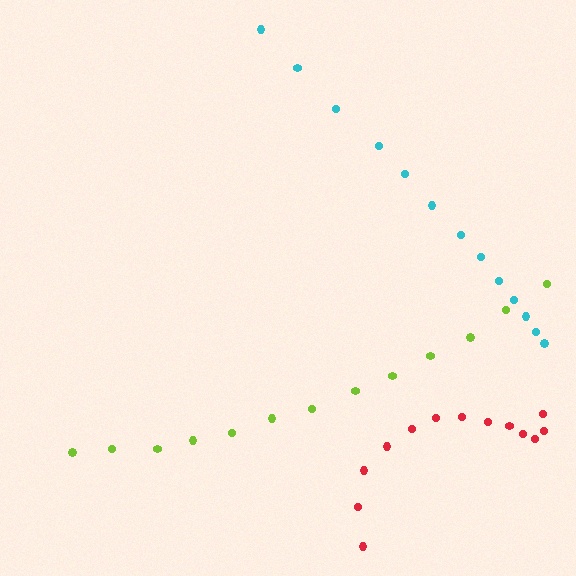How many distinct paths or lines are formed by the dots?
There are 3 distinct paths.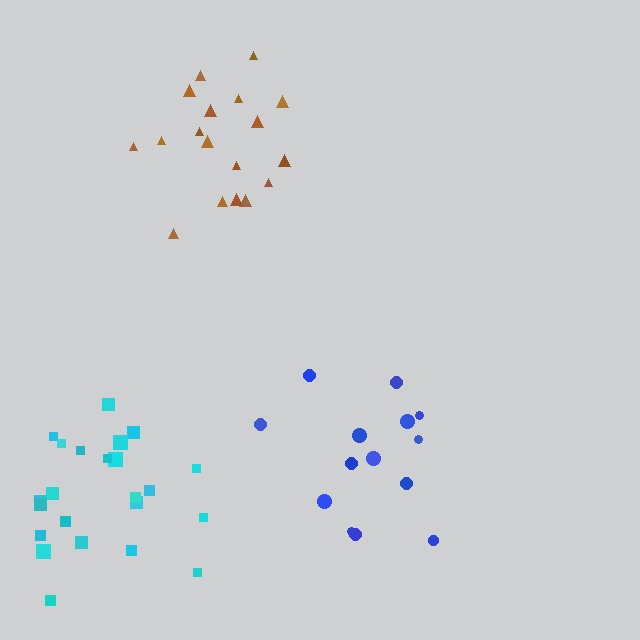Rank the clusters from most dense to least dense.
cyan, brown, blue.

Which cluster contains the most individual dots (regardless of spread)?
Cyan (24).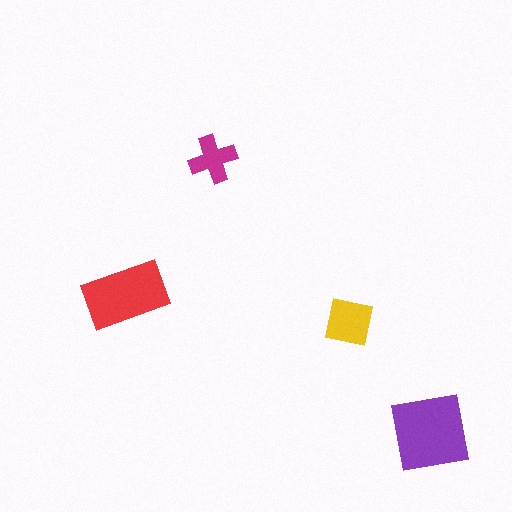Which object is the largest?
The purple square.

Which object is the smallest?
The magenta cross.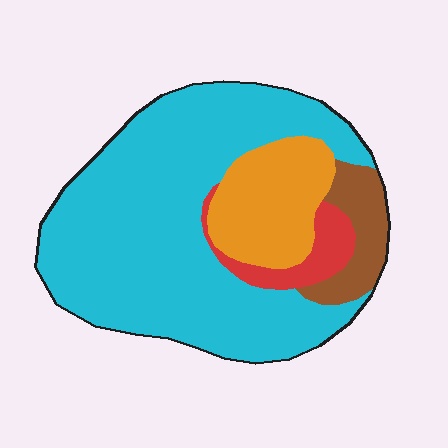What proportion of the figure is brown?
Brown takes up about one tenth (1/10) of the figure.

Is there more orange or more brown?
Orange.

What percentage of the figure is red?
Red covers 7% of the figure.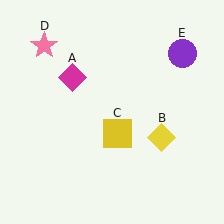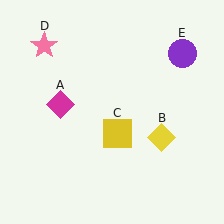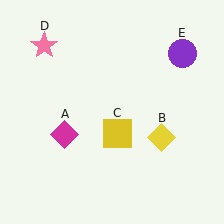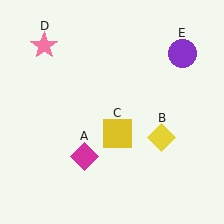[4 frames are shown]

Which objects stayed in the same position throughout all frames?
Yellow diamond (object B) and yellow square (object C) and pink star (object D) and purple circle (object E) remained stationary.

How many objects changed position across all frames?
1 object changed position: magenta diamond (object A).